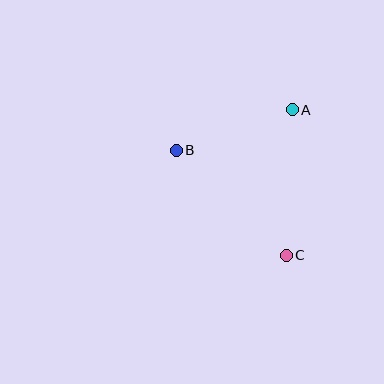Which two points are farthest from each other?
Points B and C are farthest from each other.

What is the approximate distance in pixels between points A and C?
The distance between A and C is approximately 145 pixels.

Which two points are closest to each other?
Points A and B are closest to each other.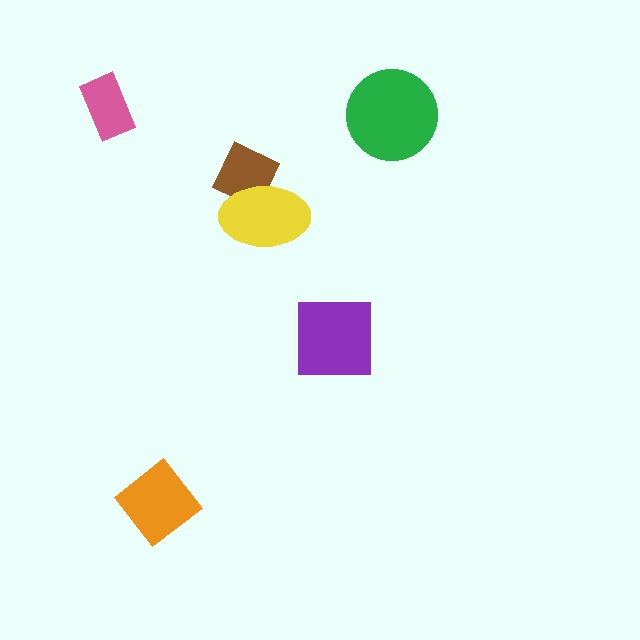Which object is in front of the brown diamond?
The yellow ellipse is in front of the brown diamond.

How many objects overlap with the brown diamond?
1 object overlaps with the brown diamond.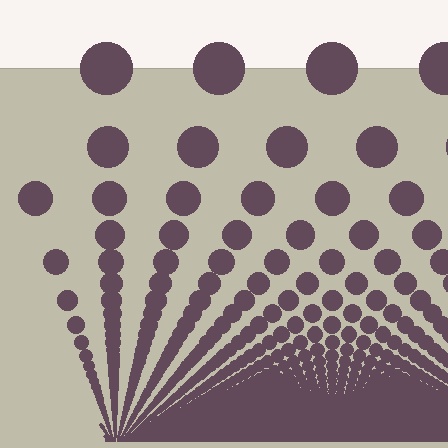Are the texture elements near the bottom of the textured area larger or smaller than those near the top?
Smaller. The gradient is inverted — elements near the bottom are smaller and denser.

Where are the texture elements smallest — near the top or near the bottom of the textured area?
Near the bottom.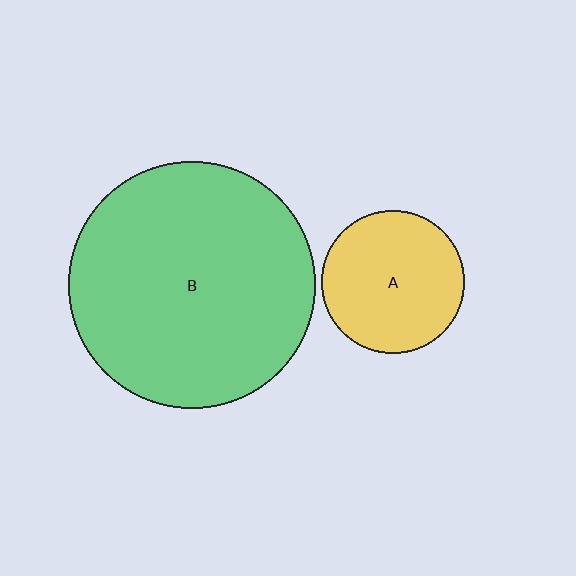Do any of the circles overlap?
No, none of the circles overlap.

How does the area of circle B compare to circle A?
Approximately 3.0 times.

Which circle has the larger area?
Circle B (green).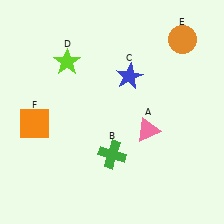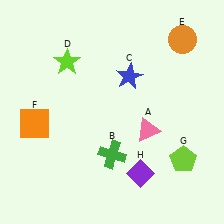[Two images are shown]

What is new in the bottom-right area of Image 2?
A purple diamond (H) was added in the bottom-right area of Image 2.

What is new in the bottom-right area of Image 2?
A lime pentagon (G) was added in the bottom-right area of Image 2.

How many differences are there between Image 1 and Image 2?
There are 2 differences between the two images.